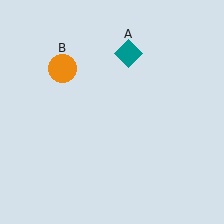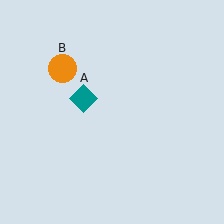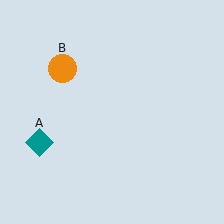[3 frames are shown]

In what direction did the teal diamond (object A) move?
The teal diamond (object A) moved down and to the left.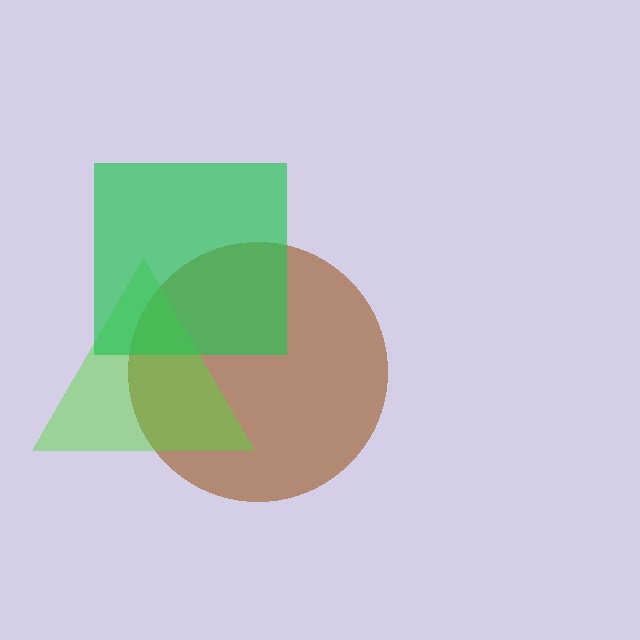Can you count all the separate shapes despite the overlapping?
Yes, there are 3 separate shapes.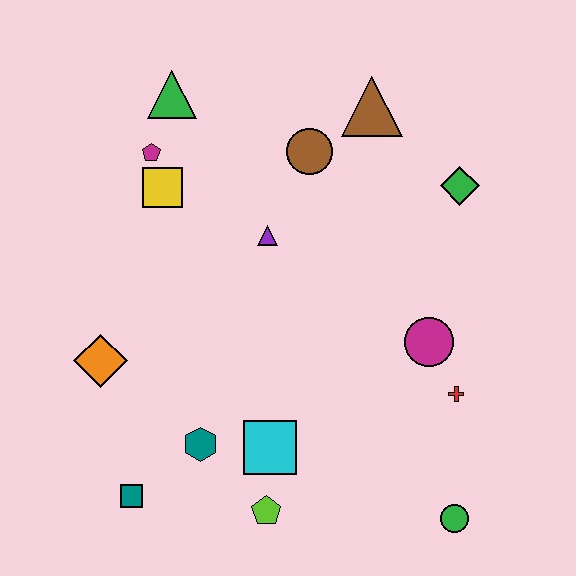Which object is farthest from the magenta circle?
The green triangle is farthest from the magenta circle.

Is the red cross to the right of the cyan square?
Yes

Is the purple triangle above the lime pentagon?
Yes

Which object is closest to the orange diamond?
The teal hexagon is closest to the orange diamond.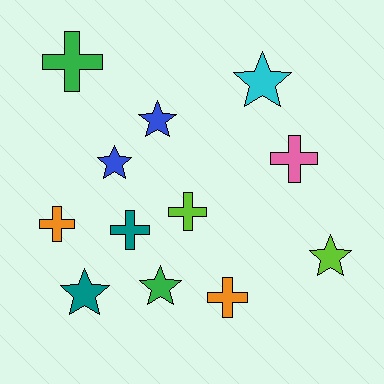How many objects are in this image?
There are 12 objects.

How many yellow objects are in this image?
There are no yellow objects.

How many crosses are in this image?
There are 6 crosses.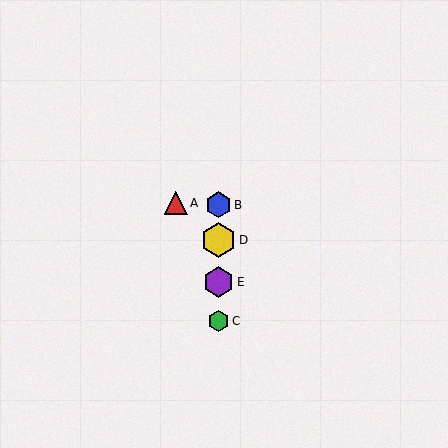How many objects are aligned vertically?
4 objects (B, C, D, E) are aligned vertically.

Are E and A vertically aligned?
No, E is at x≈219 and A is at x≈176.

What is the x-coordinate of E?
Object E is at x≈219.